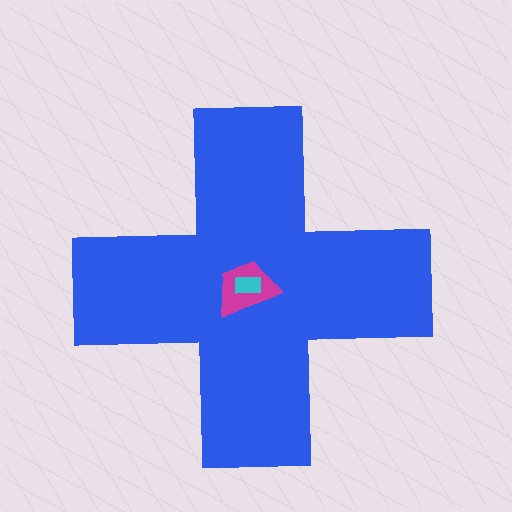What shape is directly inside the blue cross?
The magenta trapezoid.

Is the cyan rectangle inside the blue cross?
Yes.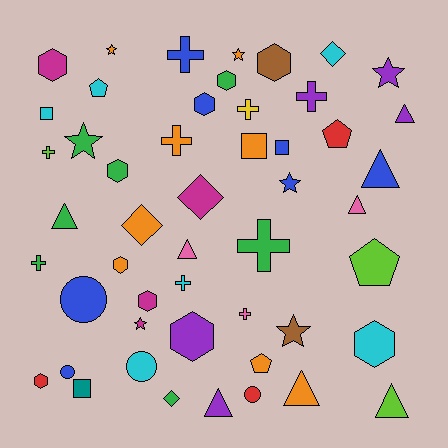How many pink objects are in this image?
There are 3 pink objects.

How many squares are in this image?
There are 4 squares.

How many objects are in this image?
There are 50 objects.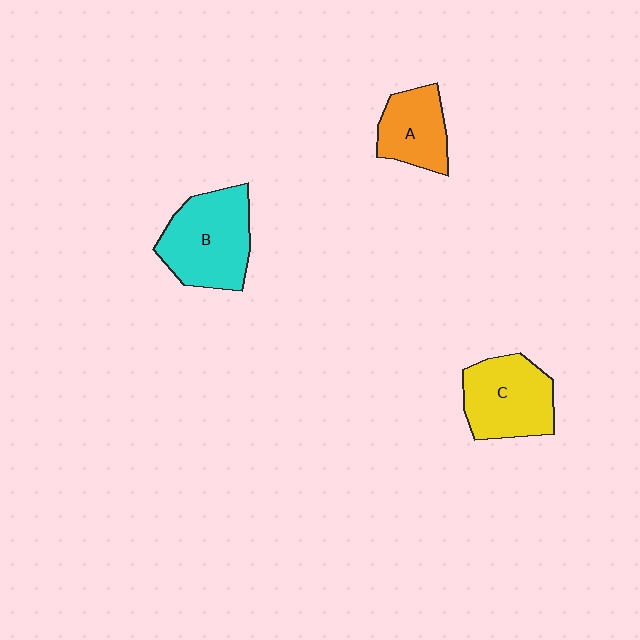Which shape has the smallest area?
Shape A (orange).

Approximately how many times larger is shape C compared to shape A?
Approximately 1.4 times.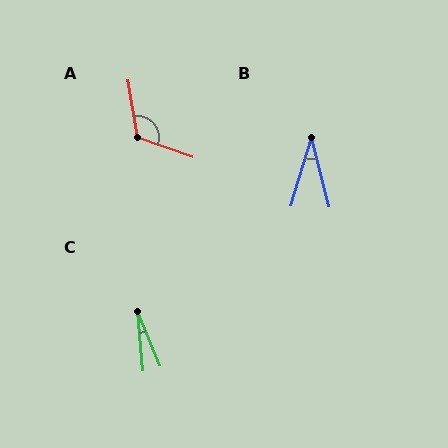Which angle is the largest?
A, at approximately 119 degrees.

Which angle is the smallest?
C, at approximately 18 degrees.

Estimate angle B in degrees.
Approximately 31 degrees.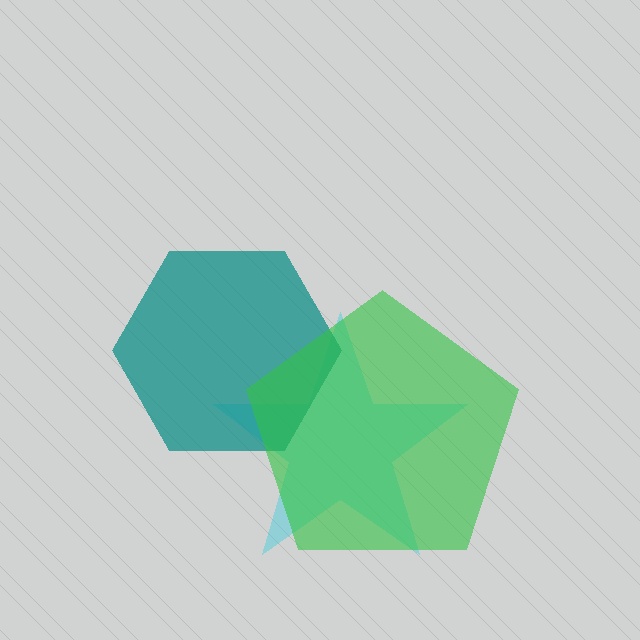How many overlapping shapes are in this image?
There are 3 overlapping shapes in the image.